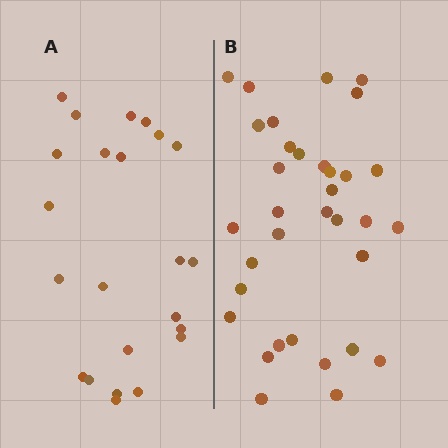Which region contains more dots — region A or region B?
Region B (the right region) has more dots.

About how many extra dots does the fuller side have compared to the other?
Region B has roughly 12 or so more dots than region A.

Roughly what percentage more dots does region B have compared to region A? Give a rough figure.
About 50% more.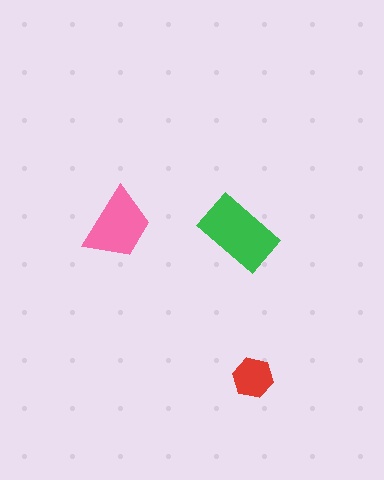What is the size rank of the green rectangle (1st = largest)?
1st.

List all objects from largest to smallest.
The green rectangle, the pink trapezoid, the red hexagon.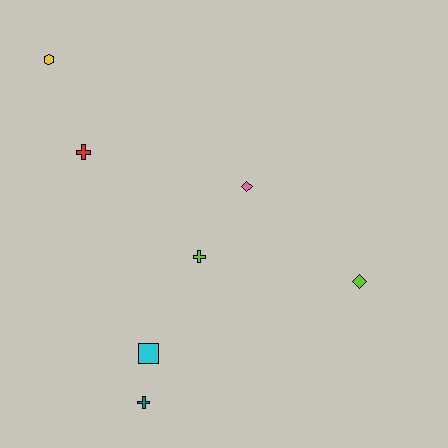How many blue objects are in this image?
There are no blue objects.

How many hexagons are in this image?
There is 1 hexagon.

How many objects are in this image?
There are 7 objects.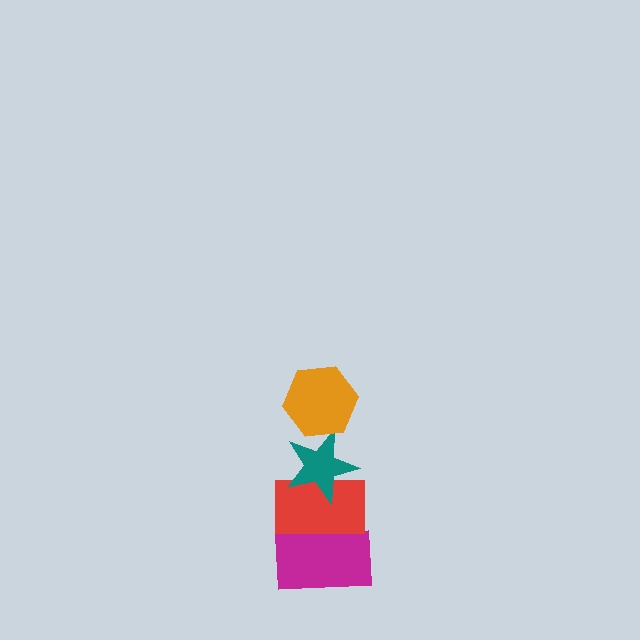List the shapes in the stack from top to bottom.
From top to bottom: the orange hexagon, the teal star, the red rectangle, the magenta rectangle.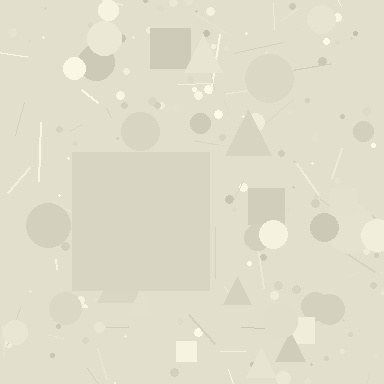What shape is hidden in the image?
A square is hidden in the image.